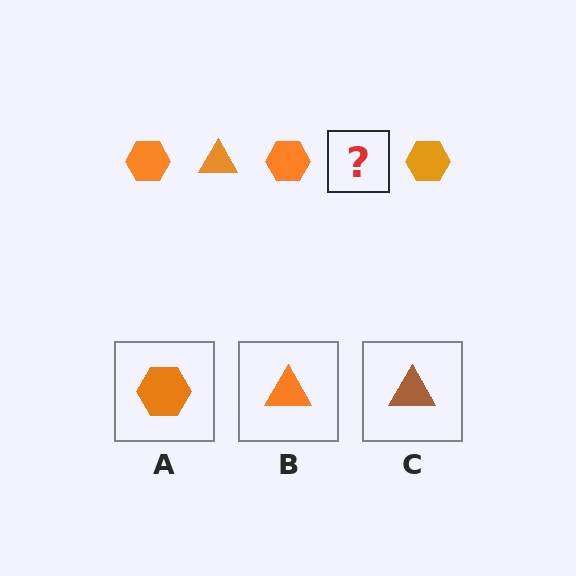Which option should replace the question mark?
Option B.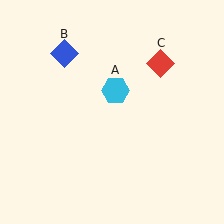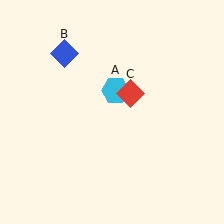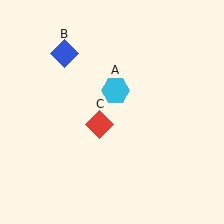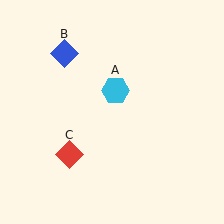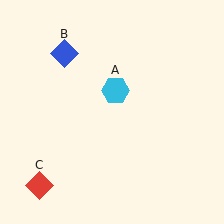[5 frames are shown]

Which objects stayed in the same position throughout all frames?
Cyan hexagon (object A) and blue diamond (object B) remained stationary.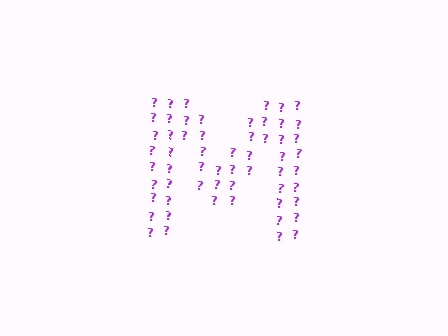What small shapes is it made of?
It is made of small question marks.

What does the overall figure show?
The overall figure shows the letter M.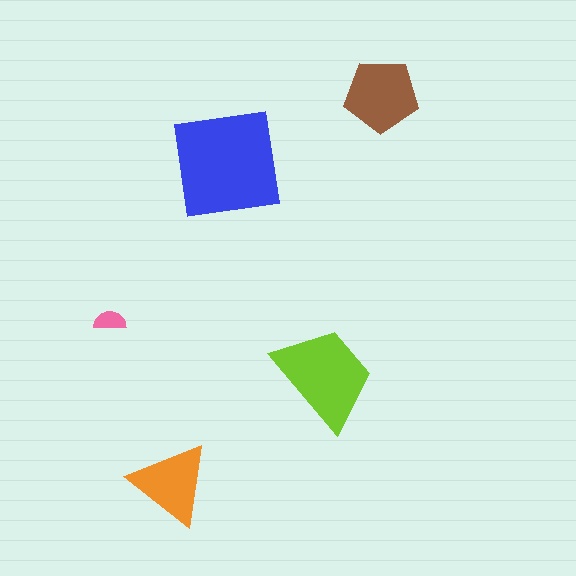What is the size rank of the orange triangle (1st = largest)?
4th.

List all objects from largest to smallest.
The blue square, the lime trapezoid, the brown pentagon, the orange triangle, the pink semicircle.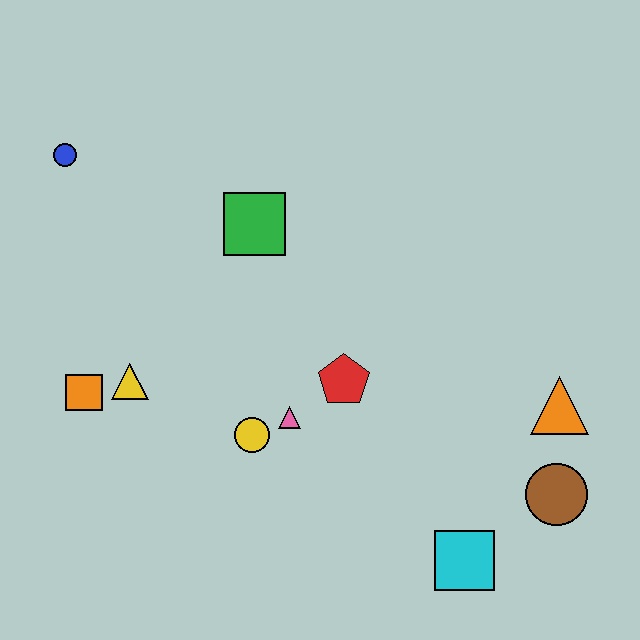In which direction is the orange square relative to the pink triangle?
The orange square is to the left of the pink triangle.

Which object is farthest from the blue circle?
The brown circle is farthest from the blue circle.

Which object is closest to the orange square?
The yellow triangle is closest to the orange square.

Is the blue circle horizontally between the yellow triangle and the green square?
No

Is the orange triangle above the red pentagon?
No